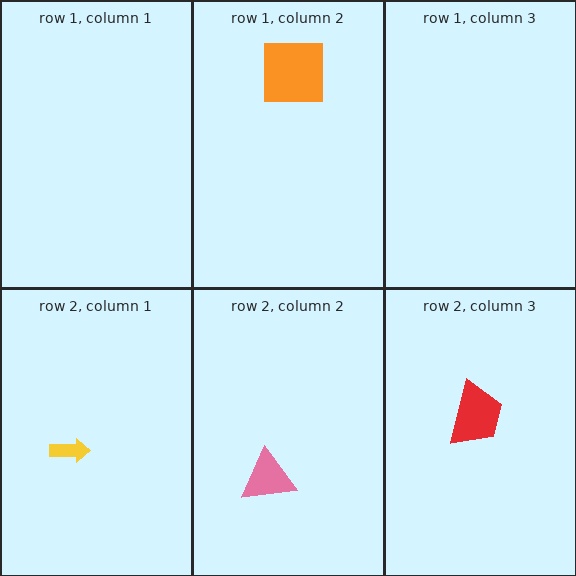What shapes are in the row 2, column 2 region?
The pink triangle.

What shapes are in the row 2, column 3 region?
The red trapezoid.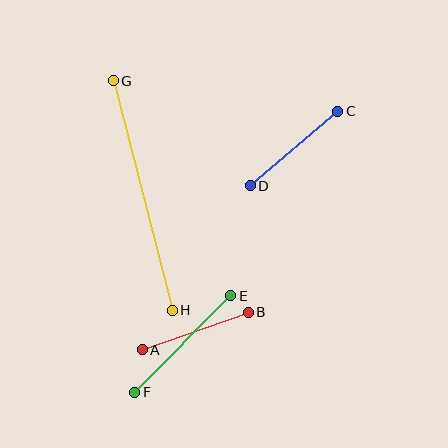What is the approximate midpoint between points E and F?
The midpoint is at approximately (183, 344) pixels.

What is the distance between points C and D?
The distance is approximately 115 pixels.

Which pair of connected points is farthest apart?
Points G and H are farthest apart.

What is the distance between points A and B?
The distance is approximately 112 pixels.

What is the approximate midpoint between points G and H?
The midpoint is at approximately (143, 196) pixels.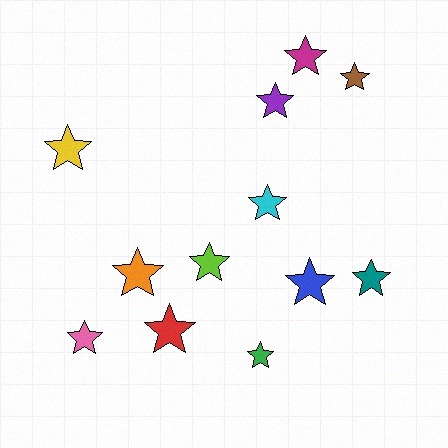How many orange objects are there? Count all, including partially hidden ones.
There is 1 orange object.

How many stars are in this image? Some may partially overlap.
There are 12 stars.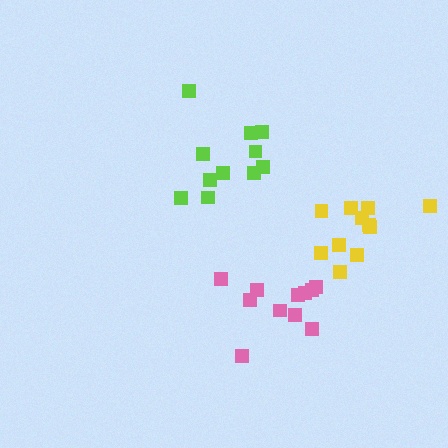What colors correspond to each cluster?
The clusters are colored: lime, pink, yellow.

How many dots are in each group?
Group 1: 11 dots, Group 2: 11 dots, Group 3: 11 dots (33 total).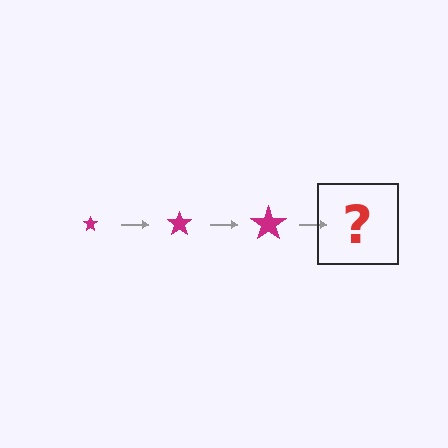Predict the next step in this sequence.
The next step is a magenta star, larger than the previous one.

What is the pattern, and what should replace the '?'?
The pattern is that the star gets progressively larger each step. The '?' should be a magenta star, larger than the previous one.